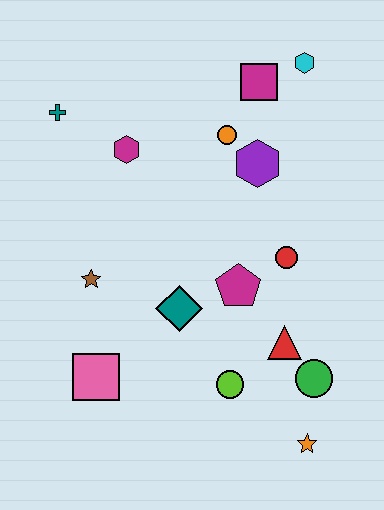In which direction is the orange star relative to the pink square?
The orange star is to the right of the pink square.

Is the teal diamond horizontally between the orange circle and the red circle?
No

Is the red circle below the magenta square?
Yes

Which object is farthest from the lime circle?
The cyan hexagon is farthest from the lime circle.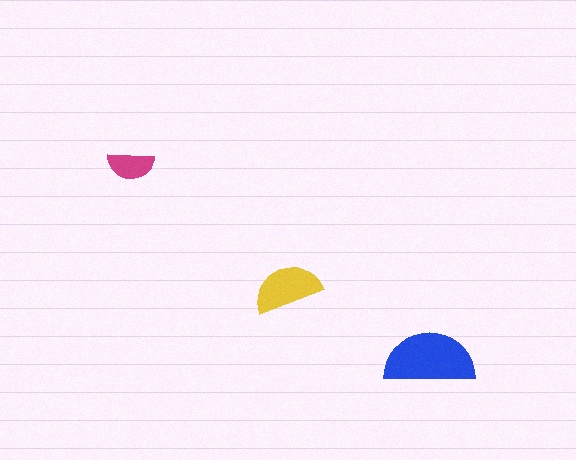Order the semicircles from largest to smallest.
the blue one, the yellow one, the magenta one.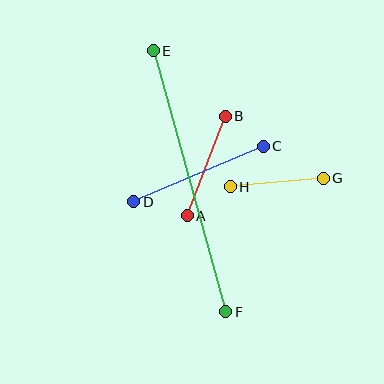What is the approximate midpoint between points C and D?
The midpoint is at approximately (198, 174) pixels.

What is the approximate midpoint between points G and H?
The midpoint is at approximately (277, 182) pixels.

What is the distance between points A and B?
The distance is approximately 107 pixels.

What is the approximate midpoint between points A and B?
The midpoint is at approximately (206, 166) pixels.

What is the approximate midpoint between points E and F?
The midpoint is at approximately (190, 181) pixels.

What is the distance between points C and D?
The distance is approximately 141 pixels.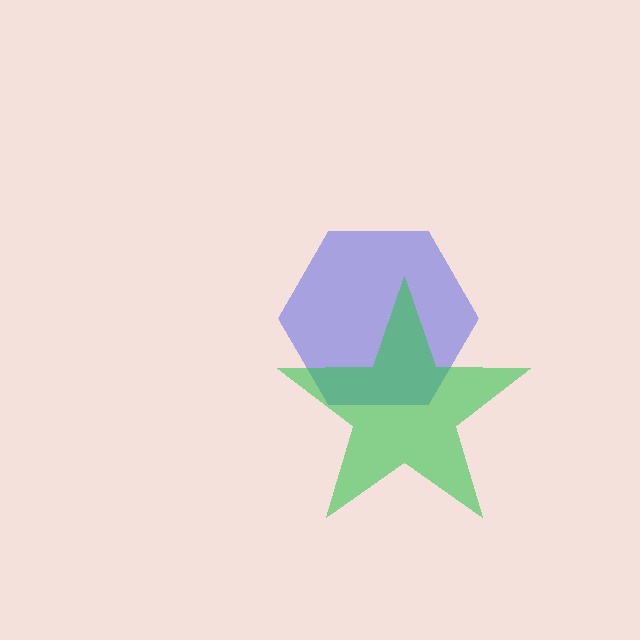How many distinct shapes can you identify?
There are 2 distinct shapes: a blue hexagon, a green star.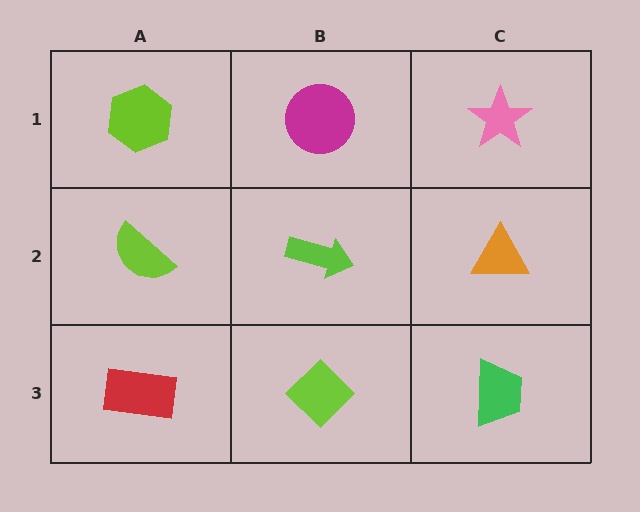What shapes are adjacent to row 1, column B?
A lime arrow (row 2, column B), a lime hexagon (row 1, column A), a pink star (row 1, column C).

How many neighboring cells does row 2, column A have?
3.